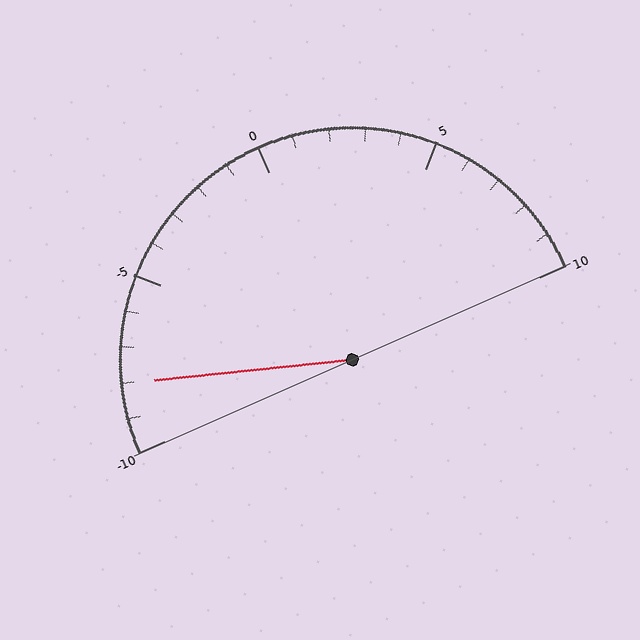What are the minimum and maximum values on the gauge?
The gauge ranges from -10 to 10.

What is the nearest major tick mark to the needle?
The nearest major tick mark is -10.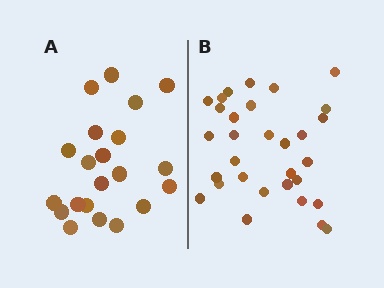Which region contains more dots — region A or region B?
Region B (the right region) has more dots.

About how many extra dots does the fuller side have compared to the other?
Region B has roughly 10 or so more dots than region A.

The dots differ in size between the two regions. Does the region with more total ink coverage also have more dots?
No. Region A has more total ink coverage because its dots are larger, but region B actually contains more individual dots. Total area can be misleading — the number of items is what matters here.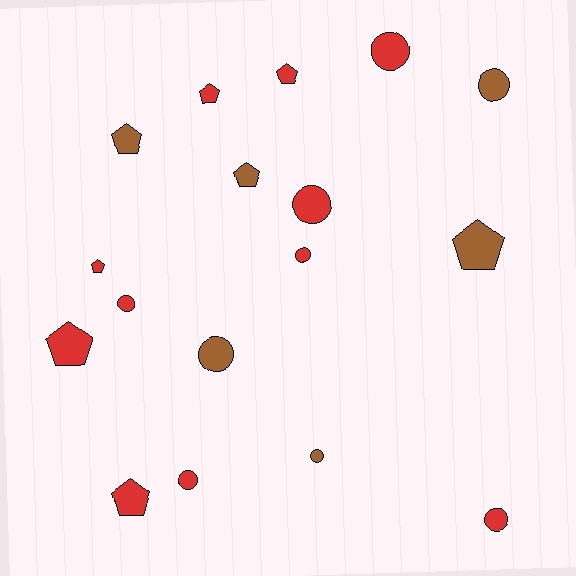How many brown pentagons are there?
There are 3 brown pentagons.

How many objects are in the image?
There are 17 objects.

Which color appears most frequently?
Red, with 11 objects.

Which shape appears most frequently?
Circle, with 9 objects.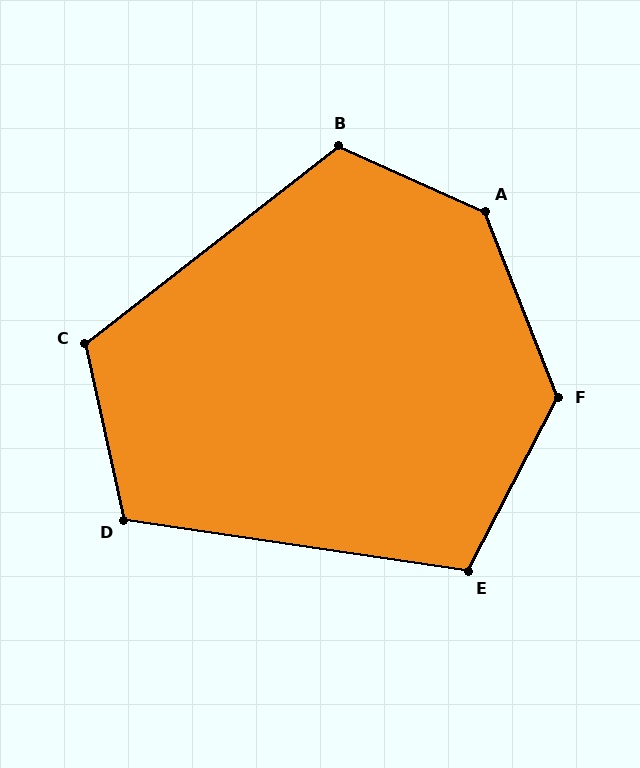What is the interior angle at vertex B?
Approximately 118 degrees (obtuse).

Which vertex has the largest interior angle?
A, at approximately 136 degrees.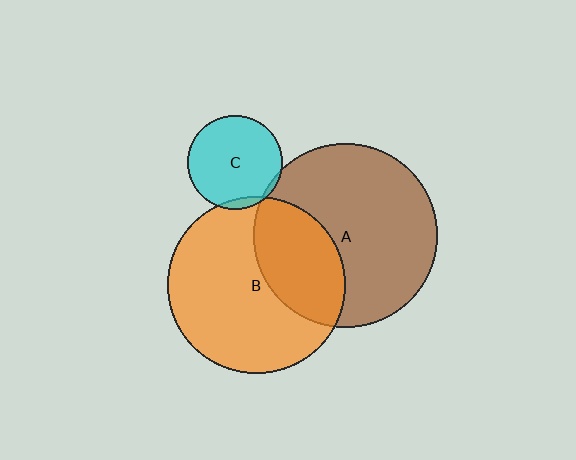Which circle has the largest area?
Circle A (brown).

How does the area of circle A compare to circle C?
Approximately 3.8 times.